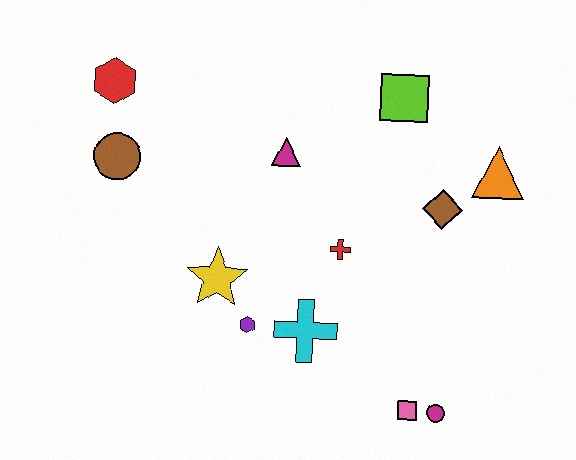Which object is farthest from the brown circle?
The magenta circle is farthest from the brown circle.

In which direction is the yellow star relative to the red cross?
The yellow star is to the left of the red cross.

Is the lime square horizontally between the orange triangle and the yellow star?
Yes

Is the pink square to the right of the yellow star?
Yes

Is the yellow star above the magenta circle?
Yes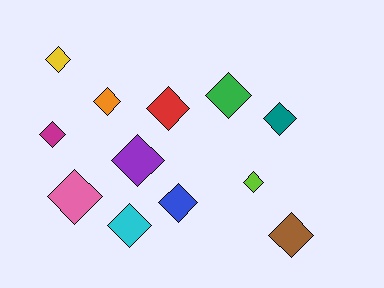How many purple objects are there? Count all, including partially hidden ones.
There is 1 purple object.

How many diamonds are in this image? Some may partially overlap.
There are 12 diamonds.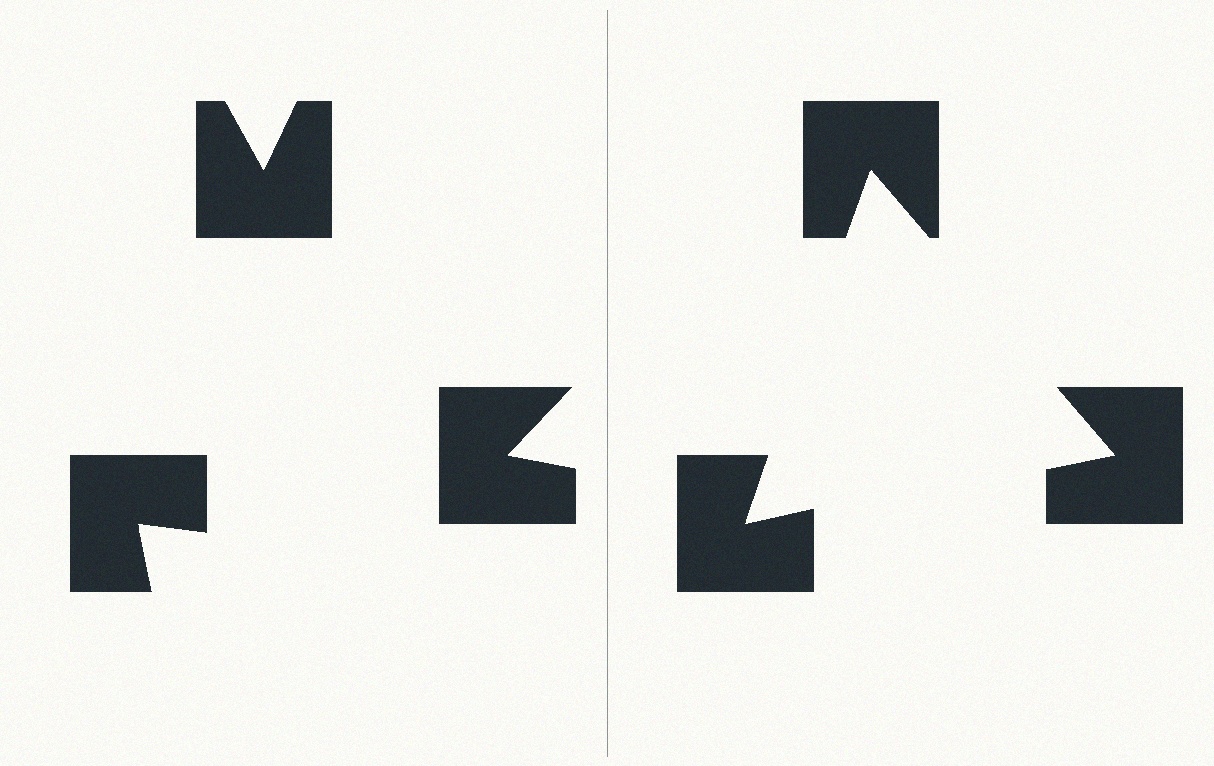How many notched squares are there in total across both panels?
6 — 3 on each side.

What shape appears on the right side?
An illusory triangle.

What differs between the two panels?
The notched squares are positioned identically on both sides; only the wedge orientations differ. On the right they align to a triangle; on the left they are misaligned.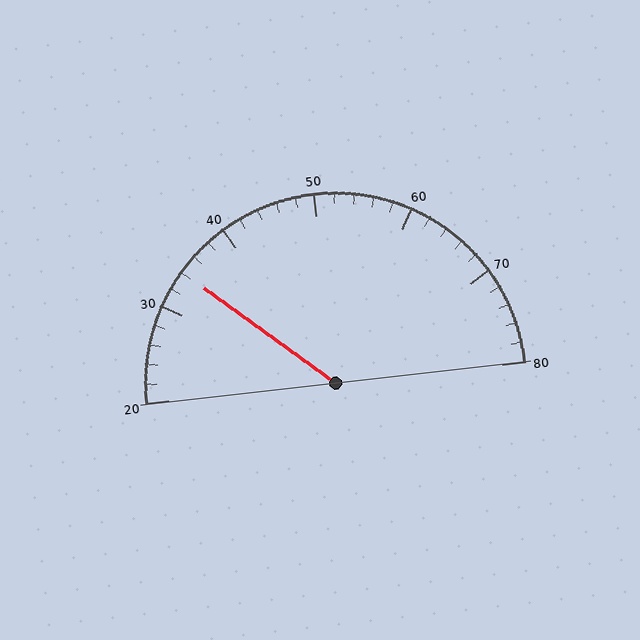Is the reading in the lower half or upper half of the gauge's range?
The reading is in the lower half of the range (20 to 80).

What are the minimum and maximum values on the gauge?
The gauge ranges from 20 to 80.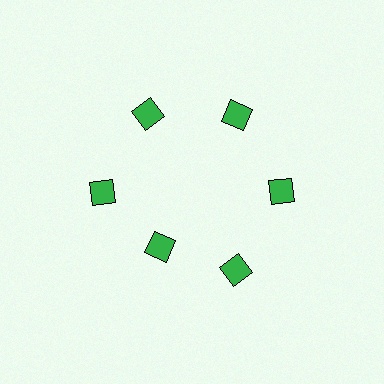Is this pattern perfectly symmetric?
No. The 6 green diamonds are arranged in a ring, but one element near the 7 o'clock position is pulled inward toward the center, breaking the 6-fold rotational symmetry.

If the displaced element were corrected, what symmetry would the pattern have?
It would have 6-fold rotational symmetry — the pattern would map onto itself every 60 degrees.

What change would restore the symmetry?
The symmetry would be restored by moving it outward, back onto the ring so that all 6 diamonds sit at equal angles and equal distance from the center.